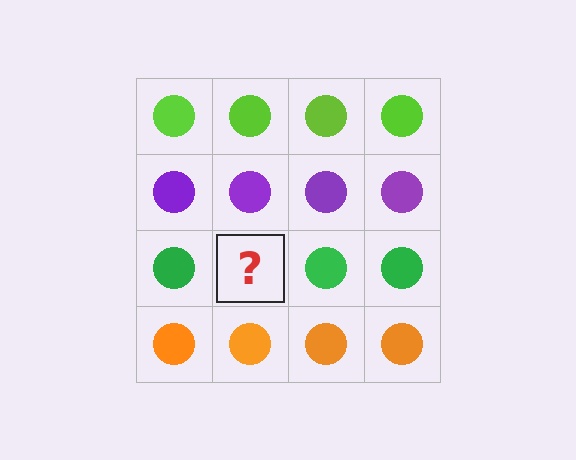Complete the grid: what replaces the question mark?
The question mark should be replaced with a green circle.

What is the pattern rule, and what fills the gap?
The rule is that each row has a consistent color. The gap should be filled with a green circle.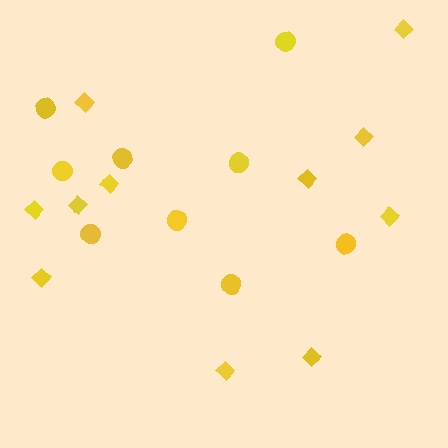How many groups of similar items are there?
There are 2 groups: one group of circles (9) and one group of diamonds (11).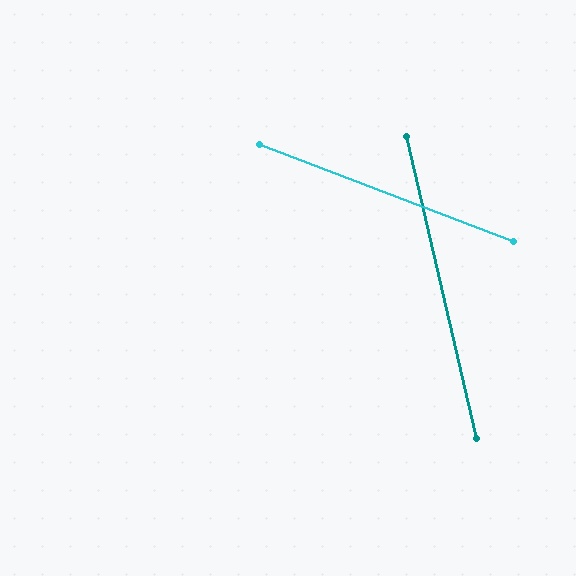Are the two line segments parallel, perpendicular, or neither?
Neither parallel nor perpendicular — they differ by about 56°.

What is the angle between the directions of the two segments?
Approximately 56 degrees.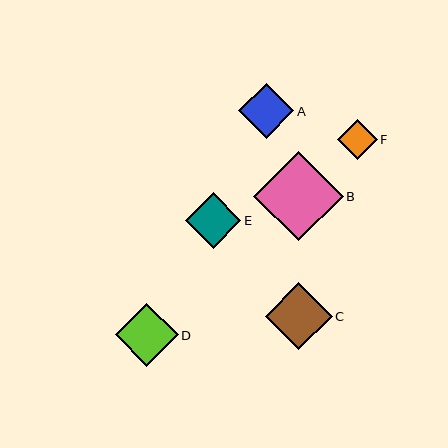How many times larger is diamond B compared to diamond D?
Diamond B is approximately 1.4 times the size of diamond D.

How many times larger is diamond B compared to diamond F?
Diamond B is approximately 2.3 times the size of diamond F.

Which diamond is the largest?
Diamond B is the largest with a size of approximately 90 pixels.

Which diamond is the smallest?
Diamond F is the smallest with a size of approximately 40 pixels.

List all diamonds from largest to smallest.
From largest to smallest: B, C, D, E, A, F.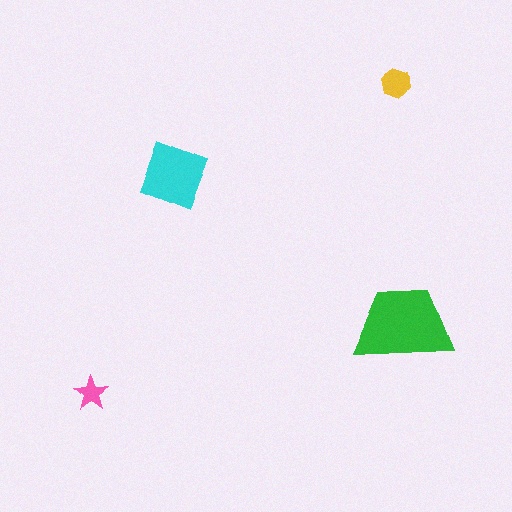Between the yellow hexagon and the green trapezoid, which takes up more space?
The green trapezoid.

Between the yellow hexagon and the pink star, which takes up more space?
The yellow hexagon.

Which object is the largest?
The green trapezoid.